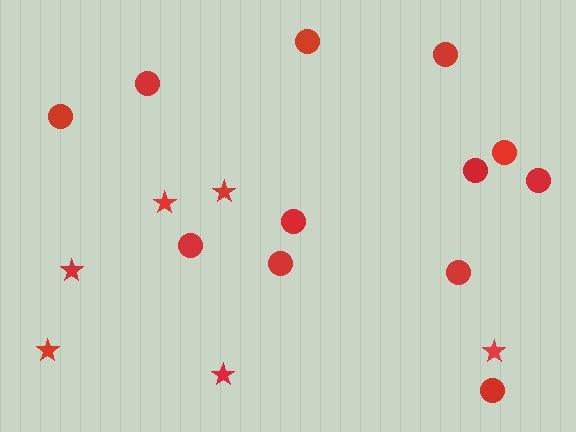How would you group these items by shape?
There are 2 groups: one group of circles (12) and one group of stars (6).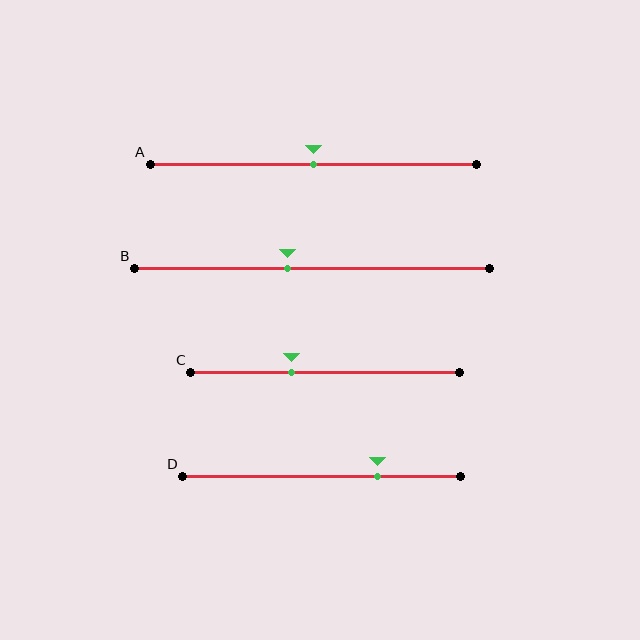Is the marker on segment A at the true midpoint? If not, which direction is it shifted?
Yes, the marker on segment A is at the true midpoint.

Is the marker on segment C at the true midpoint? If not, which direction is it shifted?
No, the marker on segment C is shifted to the left by about 13% of the segment length.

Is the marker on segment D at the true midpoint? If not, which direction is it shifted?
No, the marker on segment D is shifted to the right by about 20% of the segment length.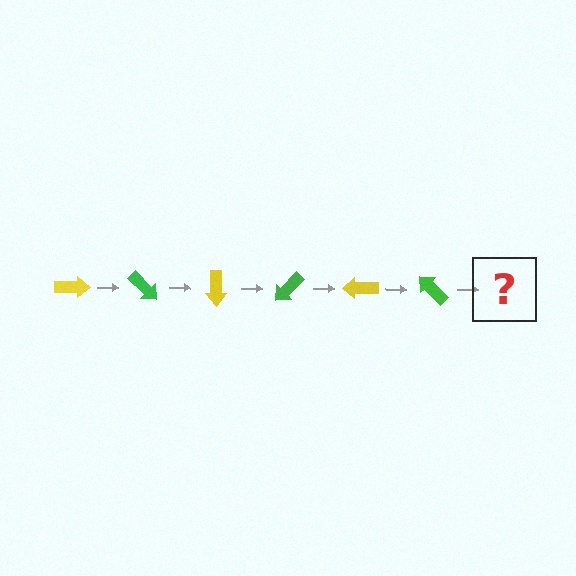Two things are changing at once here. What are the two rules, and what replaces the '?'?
The two rules are that it rotates 45 degrees each step and the color cycles through yellow and green. The '?' should be a yellow arrow, rotated 270 degrees from the start.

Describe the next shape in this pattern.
It should be a yellow arrow, rotated 270 degrees from the start.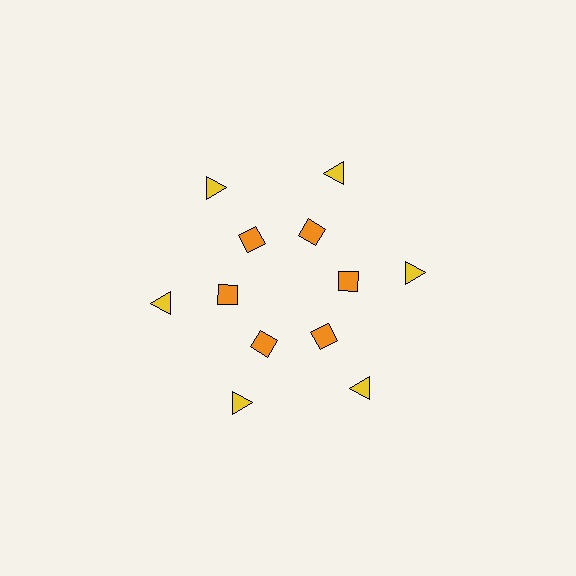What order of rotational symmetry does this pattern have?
This pattern has 6-fold rotational symmetry.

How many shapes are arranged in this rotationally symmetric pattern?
There are 12 shapes, arranged in 6 groups of 2.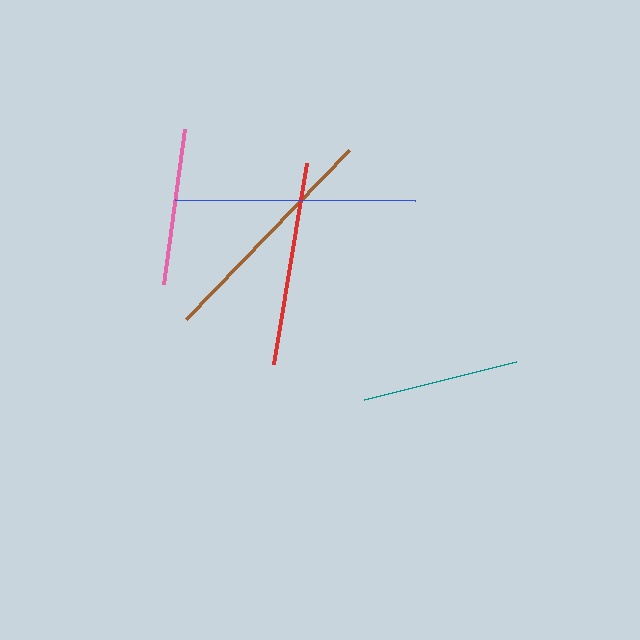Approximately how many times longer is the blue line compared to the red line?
The blue line is approximately 1.2 times the length of the red line.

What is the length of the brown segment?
The brown segment is approximately 235 pixels long.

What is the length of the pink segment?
The pink segment is approximately 157 pixels long.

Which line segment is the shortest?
The teal line is the shortest at approximately 156 pixels.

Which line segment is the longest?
The blue line is the longest at approximately 240 pixels.